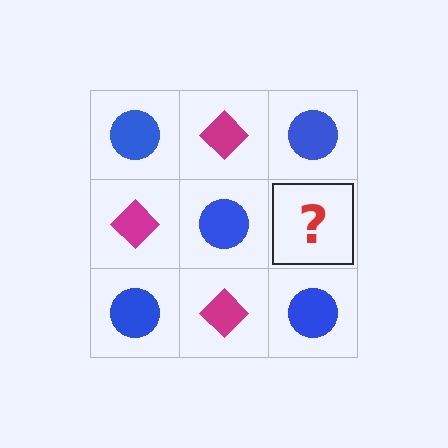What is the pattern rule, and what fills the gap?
The rule is that it alternates blue circle and magenta diamond in a checkerboard pattern. The gap should be filled with a magenta diamond.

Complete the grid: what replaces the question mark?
The question mark should be replaced with a magenta diamond.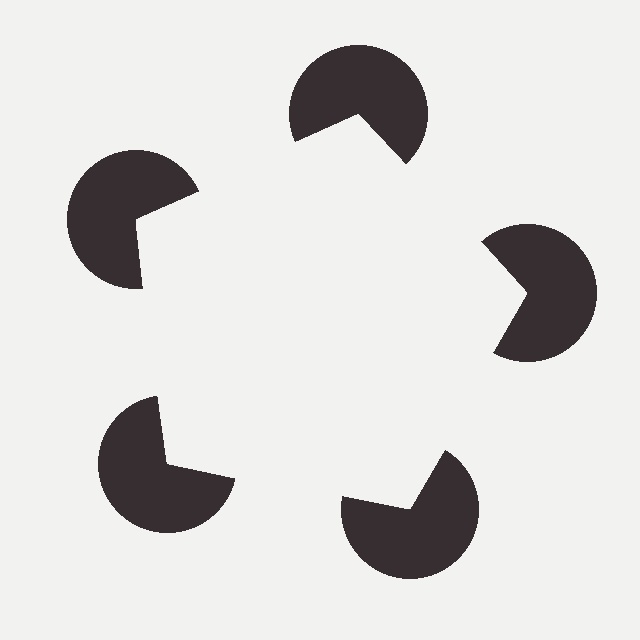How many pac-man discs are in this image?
There are 5 — one at each vertex of the illusory pentagon.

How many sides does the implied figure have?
5 sides.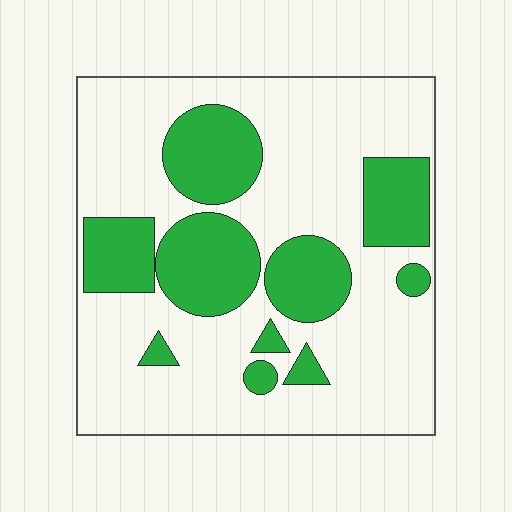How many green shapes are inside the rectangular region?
10.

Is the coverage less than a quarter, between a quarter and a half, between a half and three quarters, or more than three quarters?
Between a quarter and a half.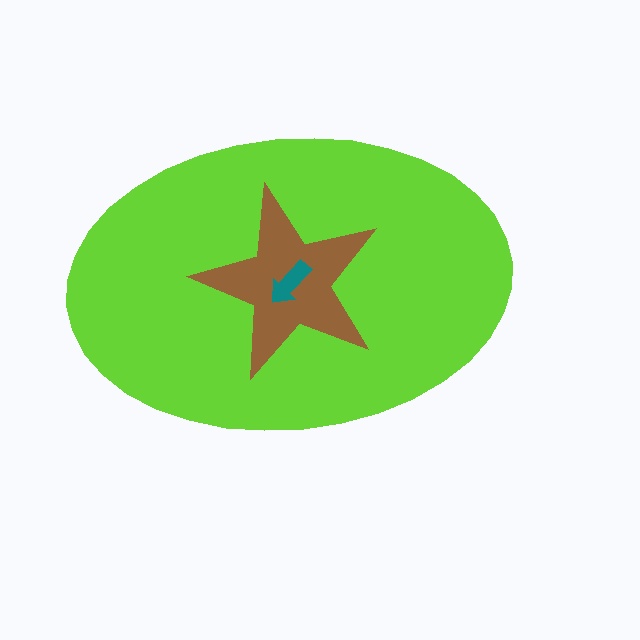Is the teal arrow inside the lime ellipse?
Yes.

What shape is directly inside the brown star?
The teal arrow.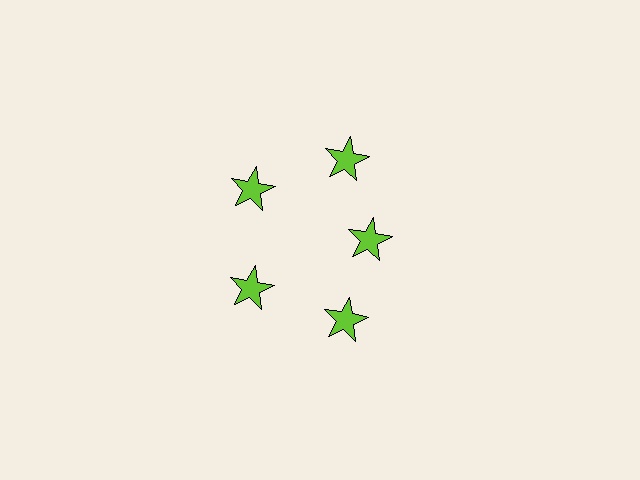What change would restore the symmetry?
The symmetry would be restored by moving it outward, back onto the ring so that all 5 stars sit at equal angles and equal distance from the center.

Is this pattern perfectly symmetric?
No. The 5 lime stars are arranged in a ring, but one element near the 3 o'clock position is pulled inward toward the center, breaking the 5-fold rotational symmetry.